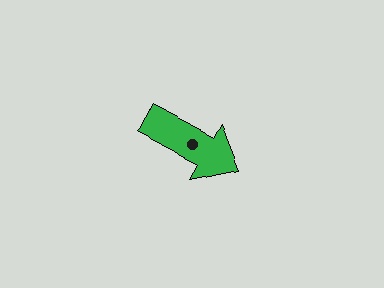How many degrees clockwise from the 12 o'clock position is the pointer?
Approximately 118 degrees.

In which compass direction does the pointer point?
Southeast.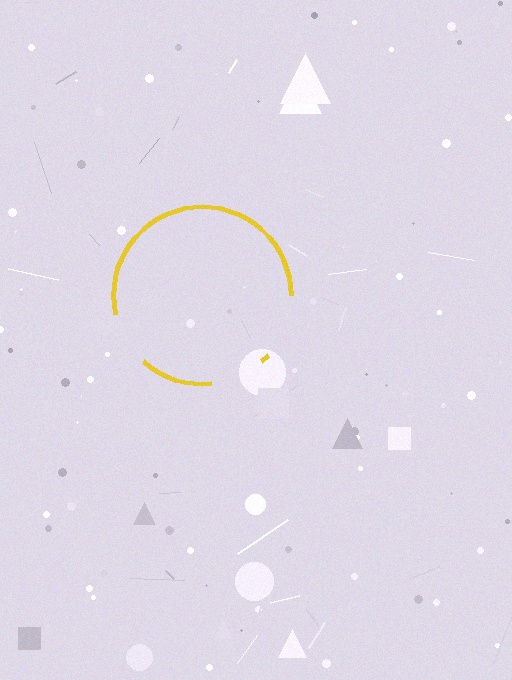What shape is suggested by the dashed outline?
The dashed outline suggests a circle.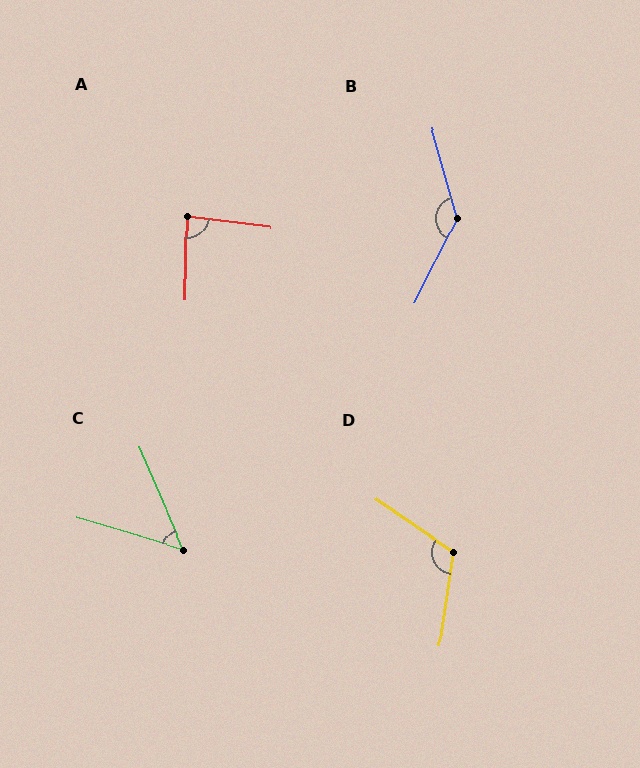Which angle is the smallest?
C, at approximately 50 degrees.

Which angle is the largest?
B, at approximately 137 degrees.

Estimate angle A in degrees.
Approximately 84 degrees.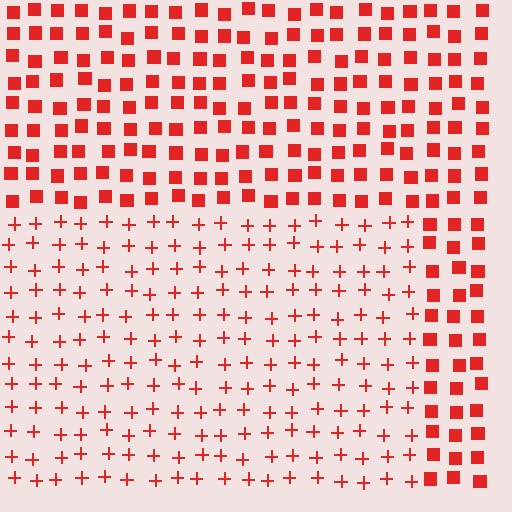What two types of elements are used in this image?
The image uses plus signs inside the rectangle region and squares outside it.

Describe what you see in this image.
The image is filled with small red elements arranged in a uniform grid. A rectangle-shaped region contains plus signs, while the surrounding area contains squares. The boundary is defined purely by the change in element shape.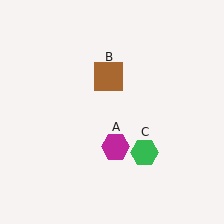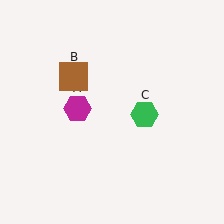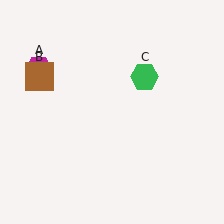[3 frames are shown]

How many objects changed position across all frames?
3 objects changed position: magenta hexagon (object A), brown square (object B), green hexagon (object C).